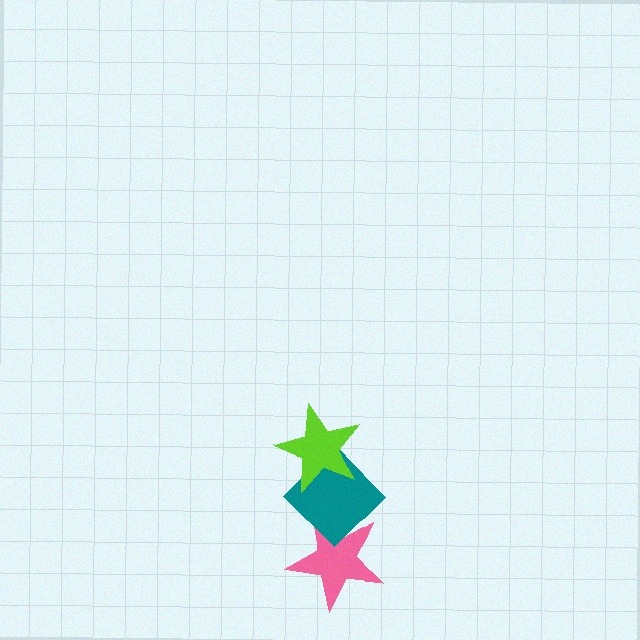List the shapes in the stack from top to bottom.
From top to bottom: the lime star, the teal diamond, the pink star.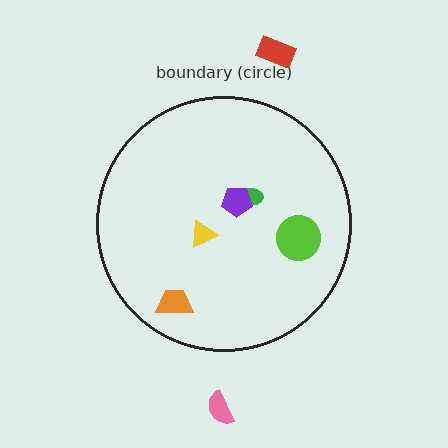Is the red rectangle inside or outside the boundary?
Outside.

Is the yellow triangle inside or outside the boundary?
Inside.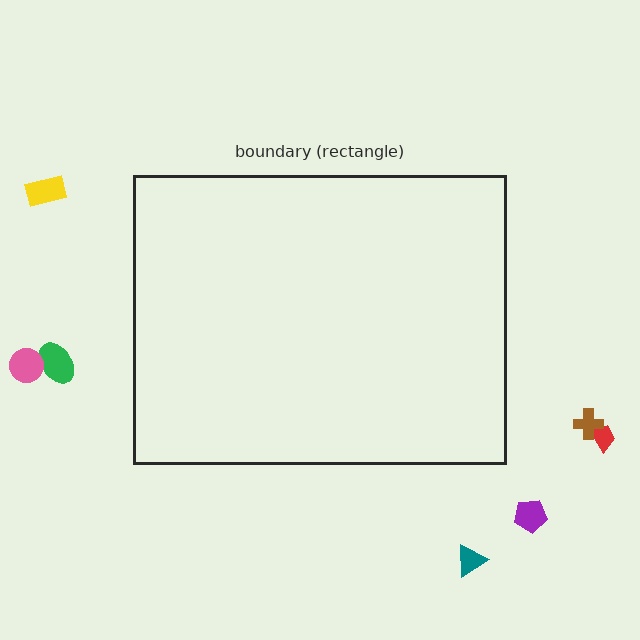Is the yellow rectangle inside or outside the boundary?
Outside.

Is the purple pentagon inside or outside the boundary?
Outside.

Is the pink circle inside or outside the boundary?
Outside.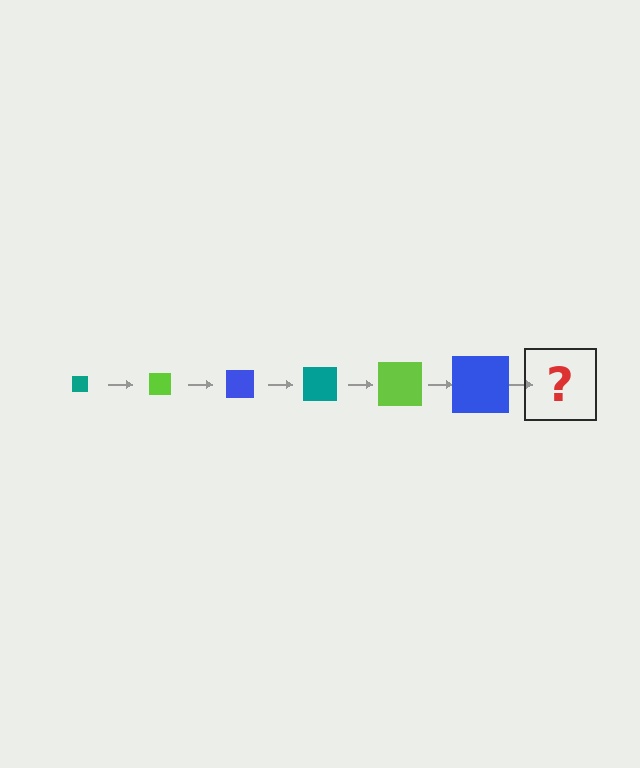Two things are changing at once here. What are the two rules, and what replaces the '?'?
The two rules are that the square grows larger each step and the color cycles through teal, lime, and blue. The '?' should be a teal square, larger than the previous one.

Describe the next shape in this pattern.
It should be a teal square, larger than the previous one.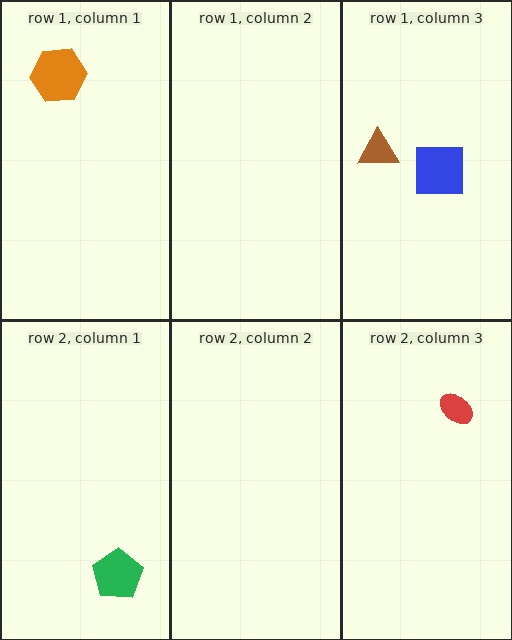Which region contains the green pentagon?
The row 2, column 1 region.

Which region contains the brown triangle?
The row 1, column 3 region.